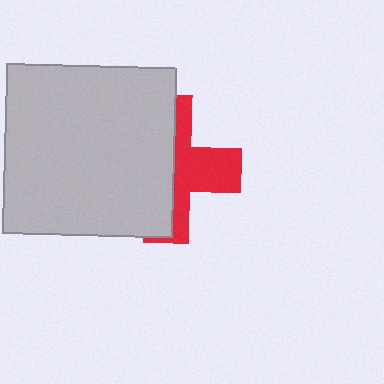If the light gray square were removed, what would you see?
You would see the complete red cross.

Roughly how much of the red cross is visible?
A small part of it is visible (roughly 42%).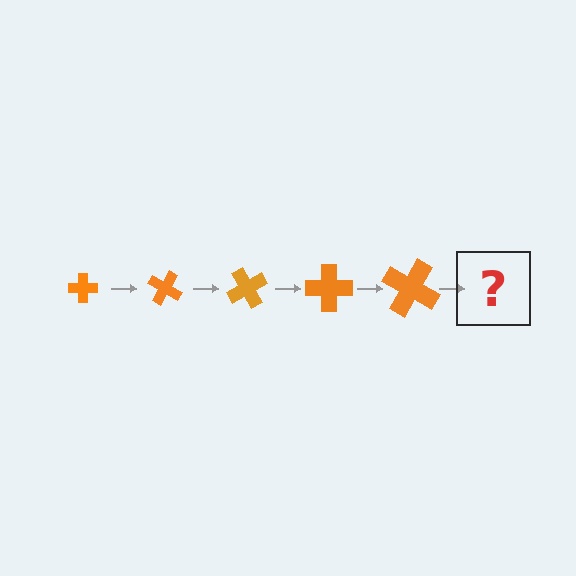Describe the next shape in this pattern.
It should be a cross, larger than the previous one and rotated 150 degrees from the start.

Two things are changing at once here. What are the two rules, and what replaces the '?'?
The two rules are that the cross grows larger each step and it rotates 30 degrees each step. The '?' should be a cross, larger than the previous one and rotated 150 degrees from the start.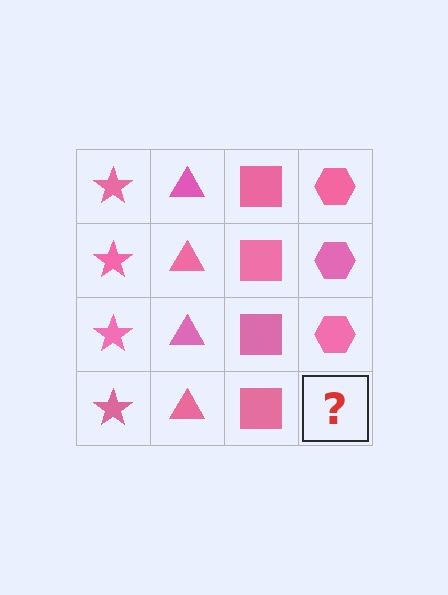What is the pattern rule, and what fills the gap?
The rule is that each column has a consistent shape. The gap should be filled with a pink hexagon.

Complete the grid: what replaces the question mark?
The question mark should be replaced with a pink hexagon.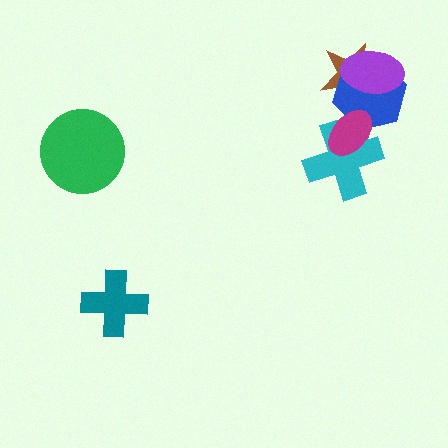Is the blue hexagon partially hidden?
Yes, it is partially covered by another shape.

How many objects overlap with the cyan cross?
1 object overlaps with the cyan cross.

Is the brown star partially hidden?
Yes, it is partially covered by another shape.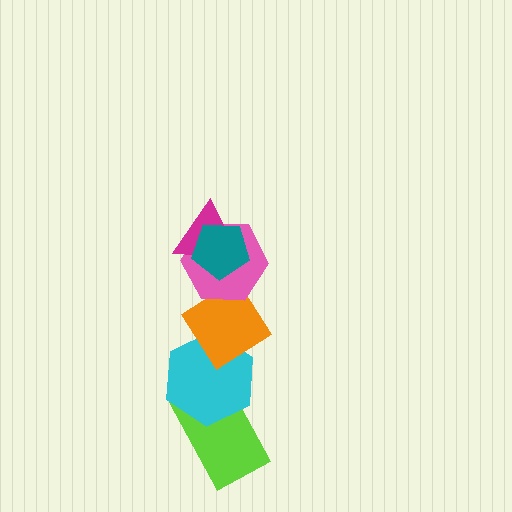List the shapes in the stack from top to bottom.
From top to bottom: the teal pentagon, the magenta triangle, the pink hexagon, the orange diamond, the cyan hexagon, the lime rectangle.